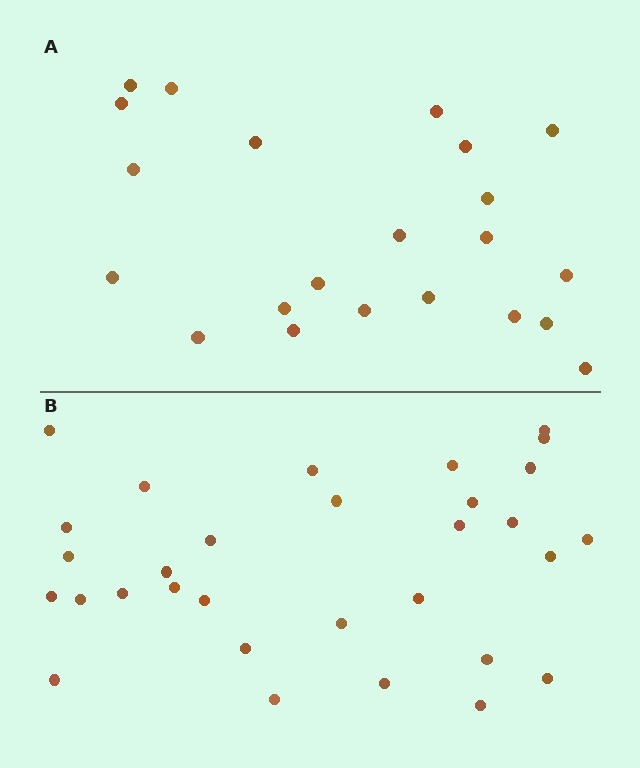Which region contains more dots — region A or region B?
Region B (the bottom region) has more dots.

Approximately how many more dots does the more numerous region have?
Region B has roughly 8 or so more dots than region A.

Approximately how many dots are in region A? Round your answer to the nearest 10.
About 20 dots. (The exact count is 22, which rounds to 20.)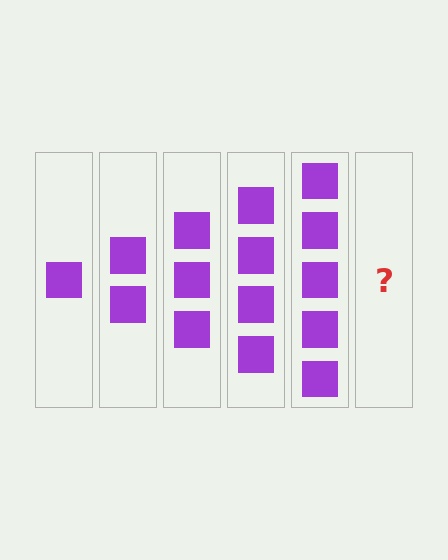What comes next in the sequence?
The next element should be 6 squares.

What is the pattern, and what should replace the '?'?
The pattern is that each step adds one more square. The '?' should be 6 squares.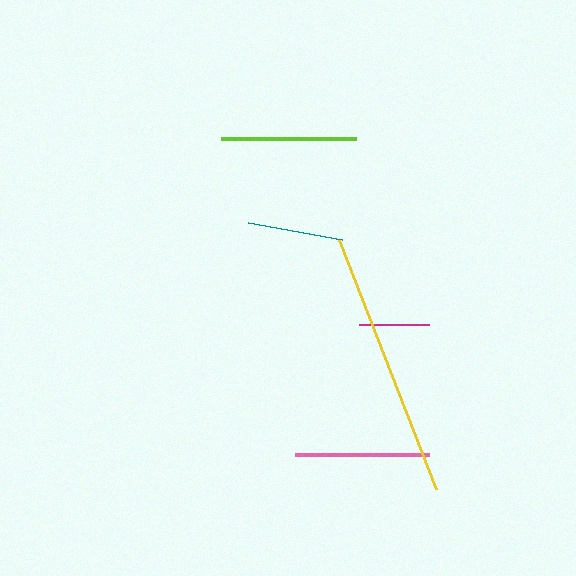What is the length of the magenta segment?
The magenta segment is approximately 70 pixels long.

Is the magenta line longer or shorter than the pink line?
The pink line is longer than the magenta line.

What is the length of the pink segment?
The pink segment is approximately 135 pixels long.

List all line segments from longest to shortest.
From longest to shortest: yellow, lime, pink, teal, magenta.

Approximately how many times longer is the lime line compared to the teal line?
The lime line is approximately 1.4 times the length of the teal line.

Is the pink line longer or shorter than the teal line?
The pink line is longer than the teal line.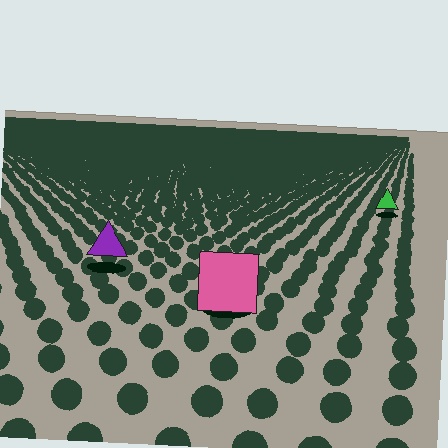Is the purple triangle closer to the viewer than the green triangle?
Yes. The purple triangle is closer — you can tell from the texture gradient: the ground texture is coarser near it.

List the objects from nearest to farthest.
From nearest to farthest: the pink square, the purple triangle, the green triangle.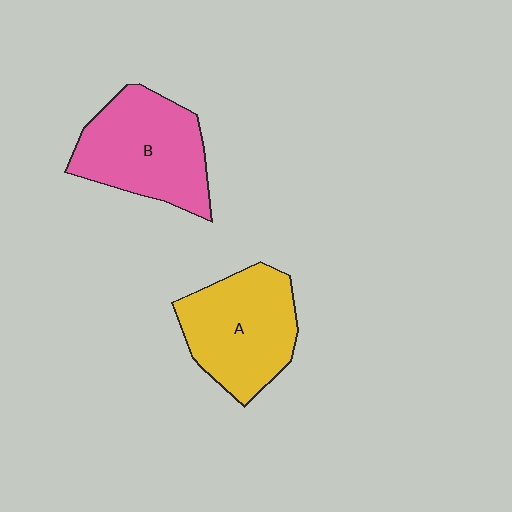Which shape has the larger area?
Shape B (pink).